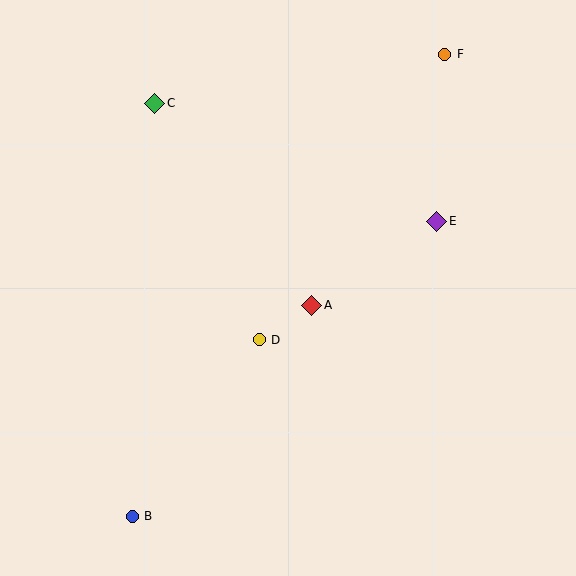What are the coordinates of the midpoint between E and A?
The midpoint between E and A is at (374, 263).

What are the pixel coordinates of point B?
Point B is at (132, 516).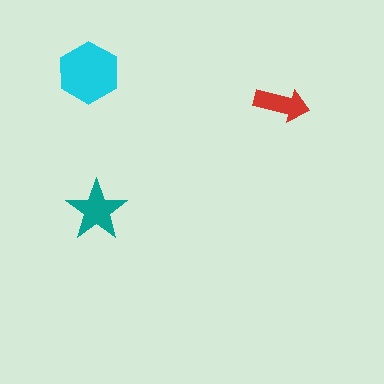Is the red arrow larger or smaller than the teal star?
Smaller.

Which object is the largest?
The cyan hexagon.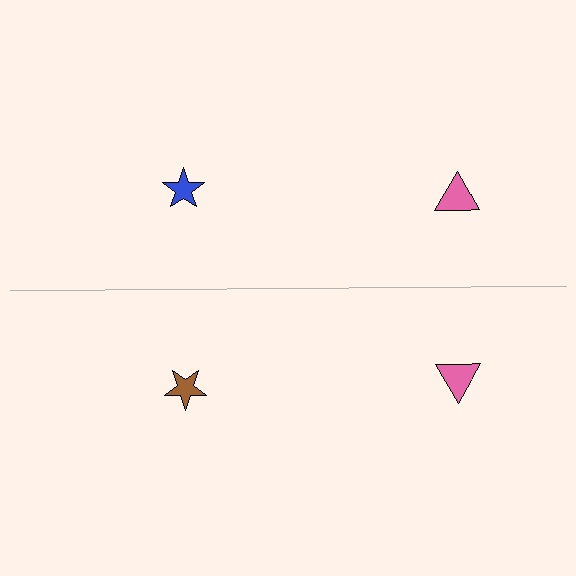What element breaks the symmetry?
The brown star on the bottom side breaks the symmetry — its mirror counterpart is blue.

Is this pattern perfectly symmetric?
No, the pattern is not perfectly symmetric. The brown star on the bottom side breaks the symmetry — its mirror counterpart is blue.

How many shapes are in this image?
There are 4 shapes in this image.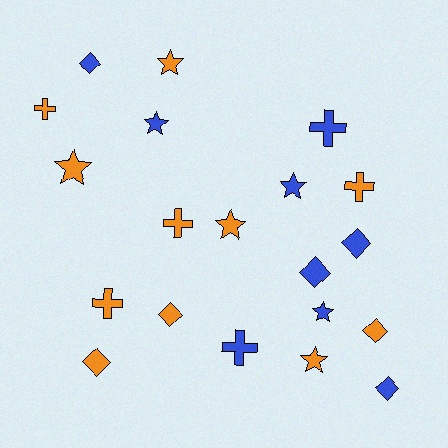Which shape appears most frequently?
Diamond, with 7 objects.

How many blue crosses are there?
There are 2 blue crosses.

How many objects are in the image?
There are 20 objects.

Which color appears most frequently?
Orange, with 11 objects.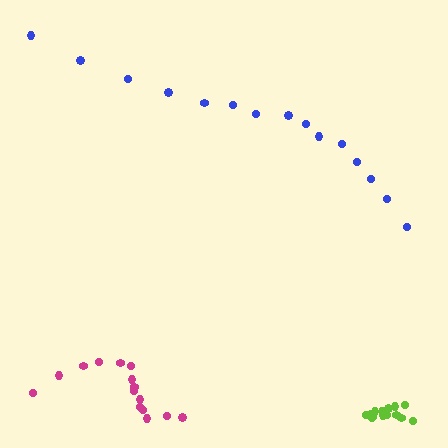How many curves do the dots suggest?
There are 3 distinct paths.